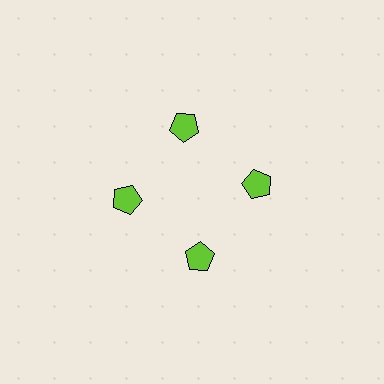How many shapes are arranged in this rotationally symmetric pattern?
There are 4 shapes, arranged in 4 groups of 1.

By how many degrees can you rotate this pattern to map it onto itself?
The pattern maps onto itself every 90 degrees of rotation.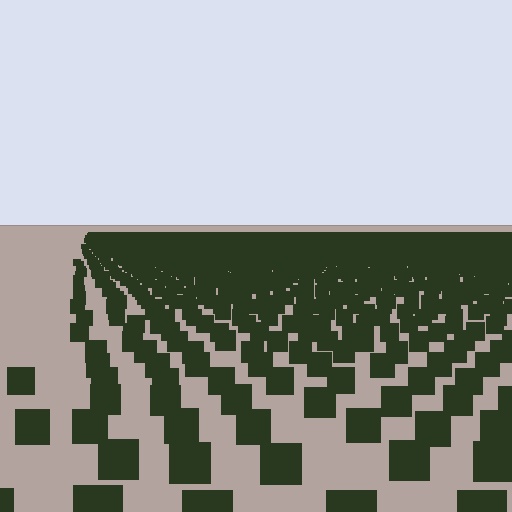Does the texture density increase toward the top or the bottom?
Density increases toward the top.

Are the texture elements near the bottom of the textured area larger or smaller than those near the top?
Larger. Near the bottom, elements are closer to the viewer and appear at a bigger on-screen size.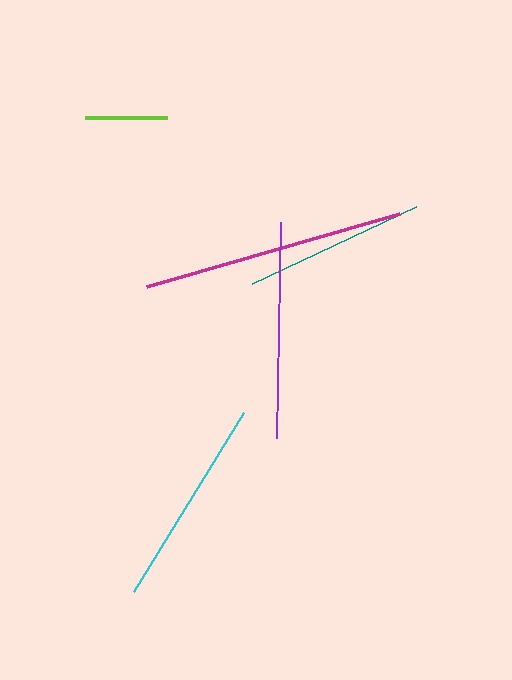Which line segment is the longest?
The magenta line is the longest at approximately 263 pixels.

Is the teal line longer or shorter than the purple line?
The purple line is longer than the teal line.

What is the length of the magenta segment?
The magenta segment is approximately 263 pixels long.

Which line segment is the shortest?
The lime line is the shortest at approximately 82 pixels.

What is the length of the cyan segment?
The cyan segment is approximately 210 pixels long.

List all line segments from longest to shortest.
From longest to shortest: magenta, purple, cyan, teal, lime.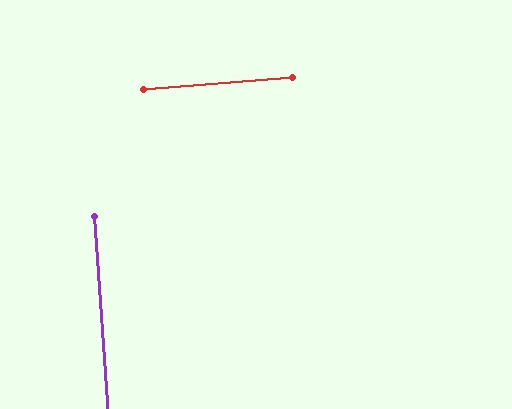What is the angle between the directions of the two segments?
Approximately 89 degrees.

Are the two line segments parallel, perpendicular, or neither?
Perpendicular — they meet at approximately 89°.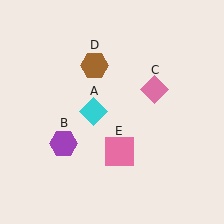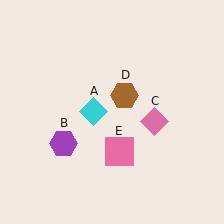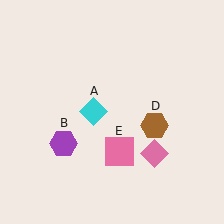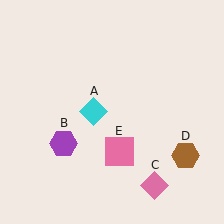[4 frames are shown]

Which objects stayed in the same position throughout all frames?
Cyan diamond (object A) and purple hexagon (object B) and pink square (object E) remained stationary.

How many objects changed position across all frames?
2 objects changed position: pink diamond (object C), brown hexagon (object D).